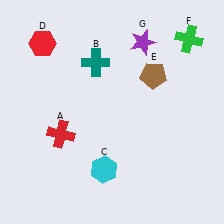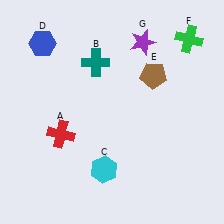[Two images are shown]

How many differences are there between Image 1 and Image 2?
There is 1 difference between the two images.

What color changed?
The hexagon (D) changed from red in Image 1 to blue in Image 2.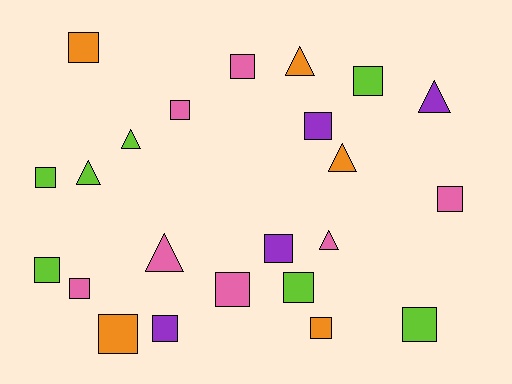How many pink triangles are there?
There are 2 pink triangles.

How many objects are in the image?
There are 23 objects.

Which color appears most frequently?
Pink, with 7 objects.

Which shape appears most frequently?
Square, with 16 objects.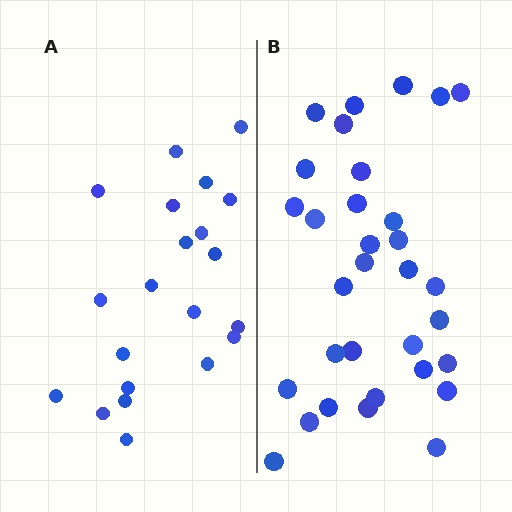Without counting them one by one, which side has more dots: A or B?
Region B (the right region) has more dots.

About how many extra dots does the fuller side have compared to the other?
Region B has roughly 12 or so more dots than region A.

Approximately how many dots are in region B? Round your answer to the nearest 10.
About 30 dots. (The exact count is 32, which rounds to 30.)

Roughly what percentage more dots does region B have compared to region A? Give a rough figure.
About 50% more.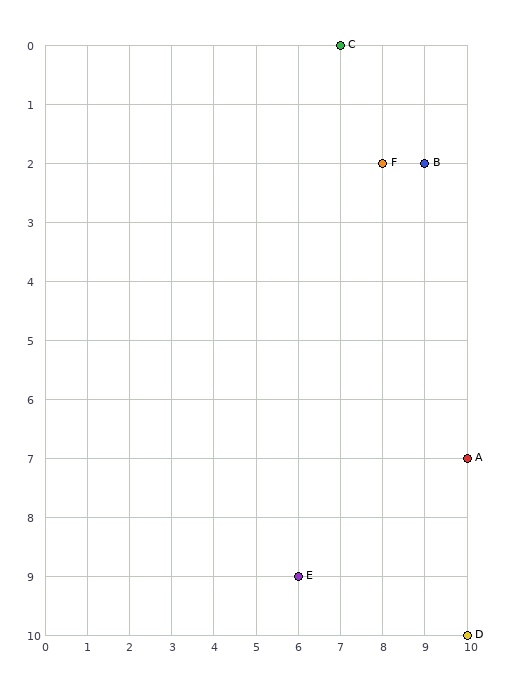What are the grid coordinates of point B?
Point B is at grid coordinates (9, 2).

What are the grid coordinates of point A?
Point A is at grid coordinates (10, 7).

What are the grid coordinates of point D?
Point D is at grid coordinates (10, 10).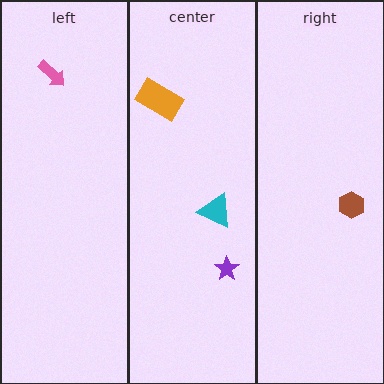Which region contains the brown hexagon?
The right region.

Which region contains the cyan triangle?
The center region.